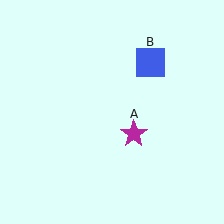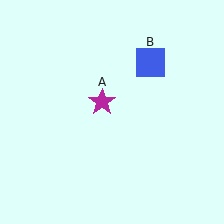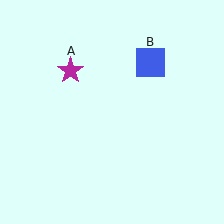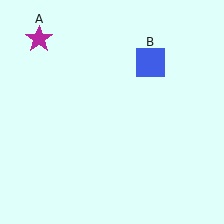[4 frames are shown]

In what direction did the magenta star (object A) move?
The magenta star (object A) moved up and to the left.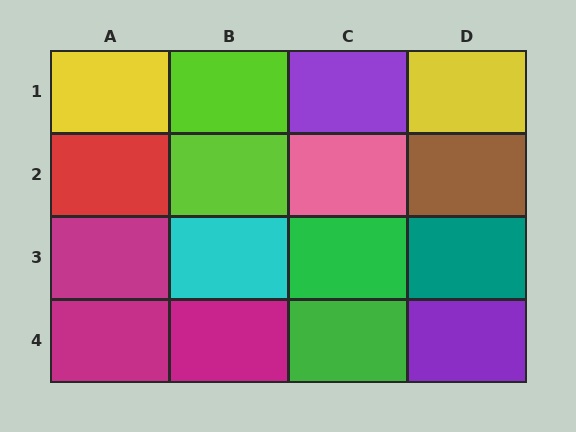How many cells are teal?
1 cell is teal.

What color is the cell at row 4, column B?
Magenta.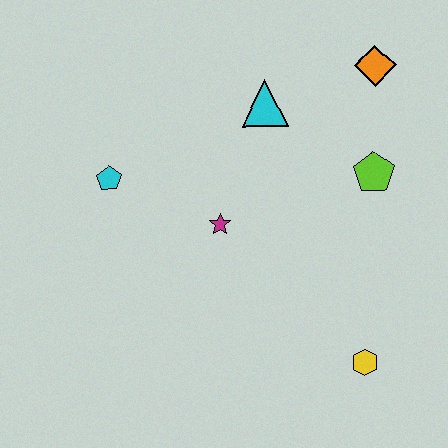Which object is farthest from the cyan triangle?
The yellow hexagon is farthest from the cyan triangle.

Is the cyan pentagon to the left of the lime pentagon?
Yes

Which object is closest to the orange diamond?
The lime pentagon is closest to the orange diamond.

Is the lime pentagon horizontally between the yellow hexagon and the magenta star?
No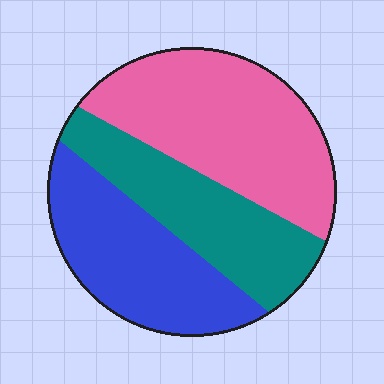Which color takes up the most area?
Pink, at roughly 40%.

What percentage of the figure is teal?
Teal takes up between a quarter and a half of the figure.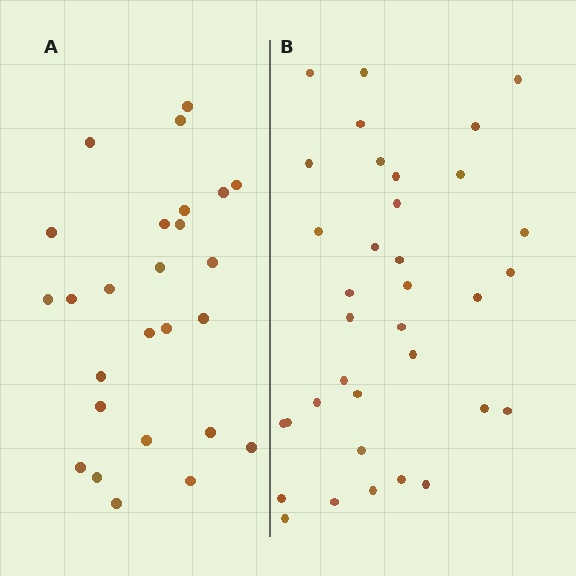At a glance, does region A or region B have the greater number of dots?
Region B (the right region) has more dots.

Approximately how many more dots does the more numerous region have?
Region B has roughly 8 or so more dots than region A.